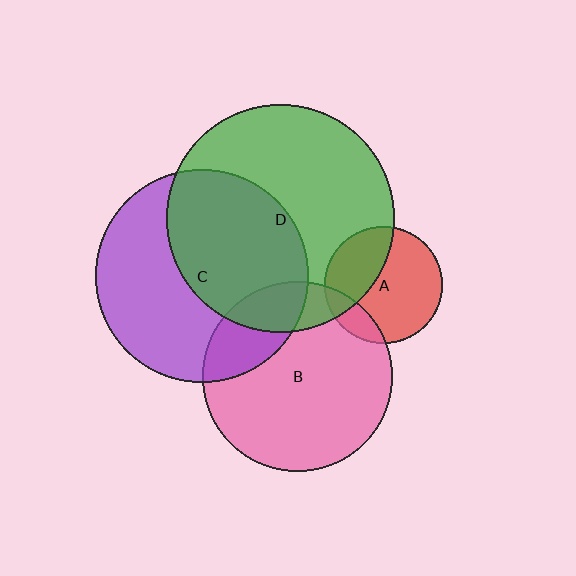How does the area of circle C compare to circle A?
Approximately 3.3 times.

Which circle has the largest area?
Circle D (green).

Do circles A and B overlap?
Yes.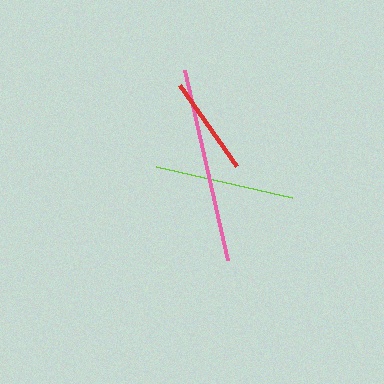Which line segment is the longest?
The pink line is the longest at approximately 195 pixels.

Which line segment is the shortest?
The red line is the shortest at approximately 100 pixels.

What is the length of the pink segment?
The pink segment is approximately 195 pixels long.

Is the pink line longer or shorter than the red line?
The pink line is longer than the red line.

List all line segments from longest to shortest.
From longest to shortest: pink, lime, red.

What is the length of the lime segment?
The lime segment is approximately 140 pixels long.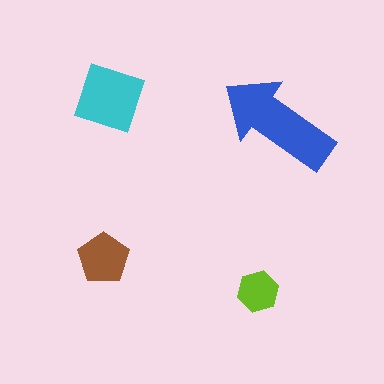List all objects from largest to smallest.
The blue arrow, the cyan diamond, the brown pentagon, the lime hexagon.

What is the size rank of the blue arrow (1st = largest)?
1st.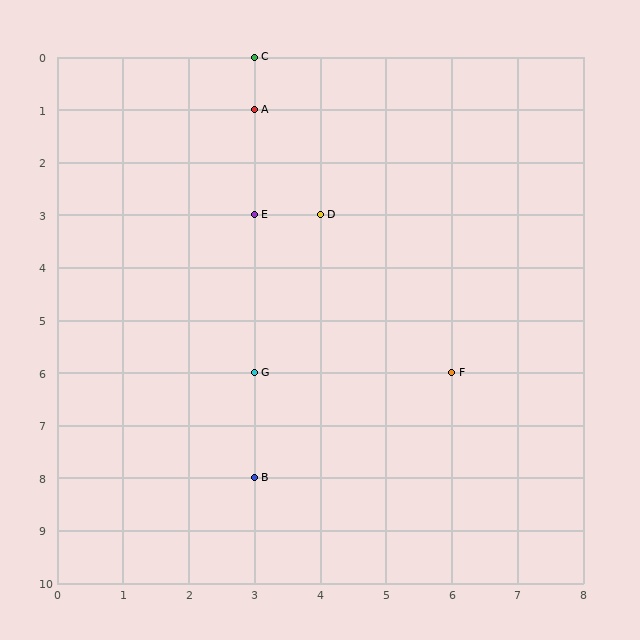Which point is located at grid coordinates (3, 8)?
Point B is at (3, 8).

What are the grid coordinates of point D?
Point D is at grid coordinates (4, 3).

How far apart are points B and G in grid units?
Points B and G are 2 rows apart.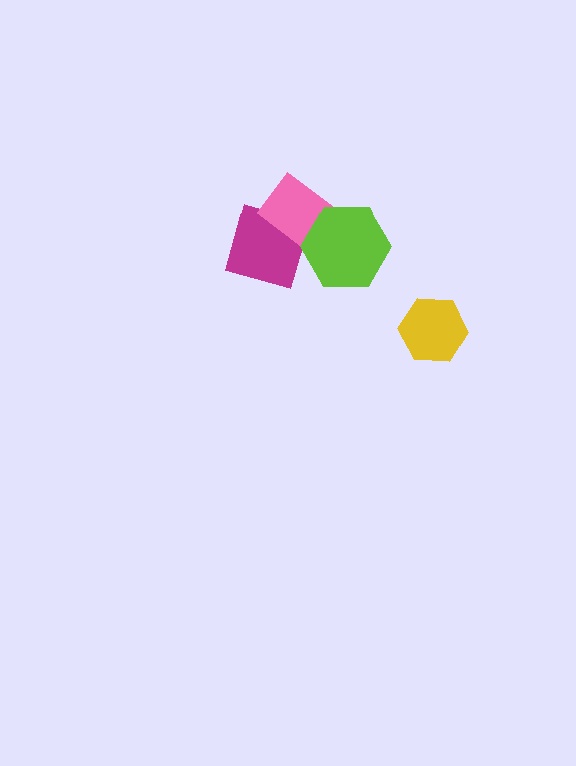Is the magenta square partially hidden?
Yes, it is partially covered by another shape.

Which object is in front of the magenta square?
The pink rectangle is in front of the magenta square.